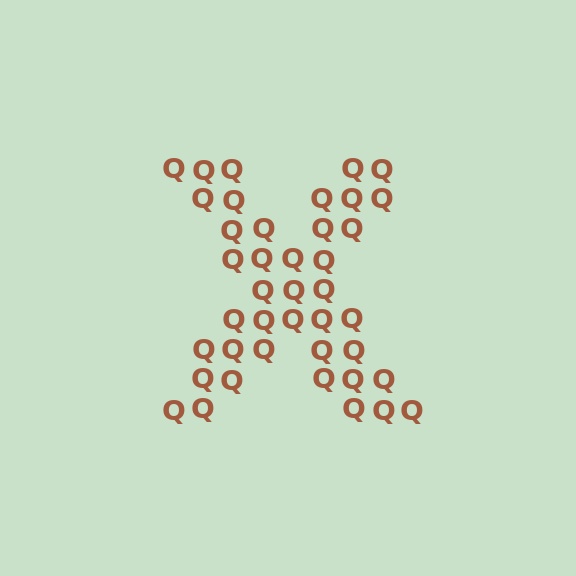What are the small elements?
The small elements are letter Q's.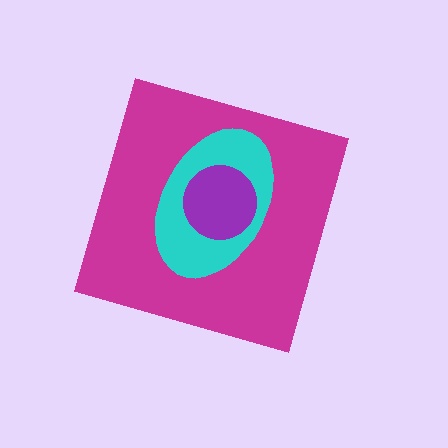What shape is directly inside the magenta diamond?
The cyan ellipse.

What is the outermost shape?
The magenta diamond.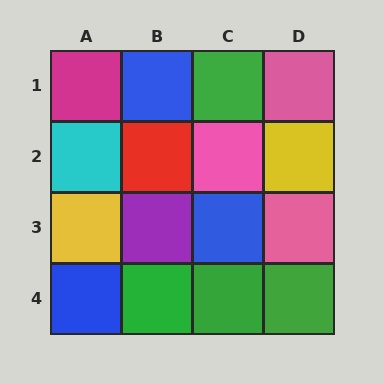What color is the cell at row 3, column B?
Purple.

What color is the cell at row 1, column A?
Magenta.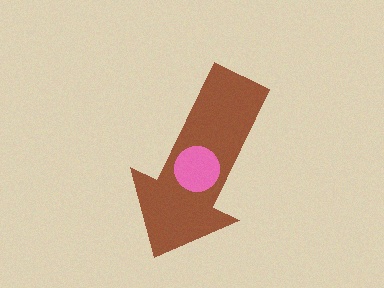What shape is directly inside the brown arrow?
The pink circle.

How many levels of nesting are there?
2.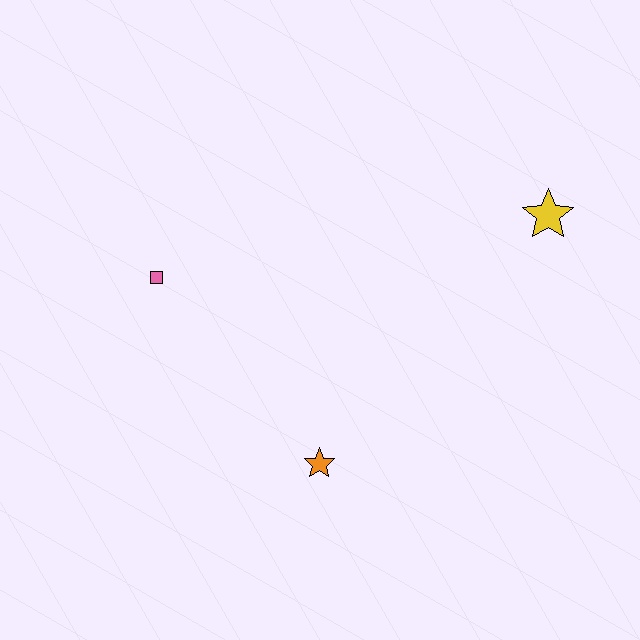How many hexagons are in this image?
There are no hexagons.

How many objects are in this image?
There are 3 objects.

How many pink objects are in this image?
There is 1 pink object.